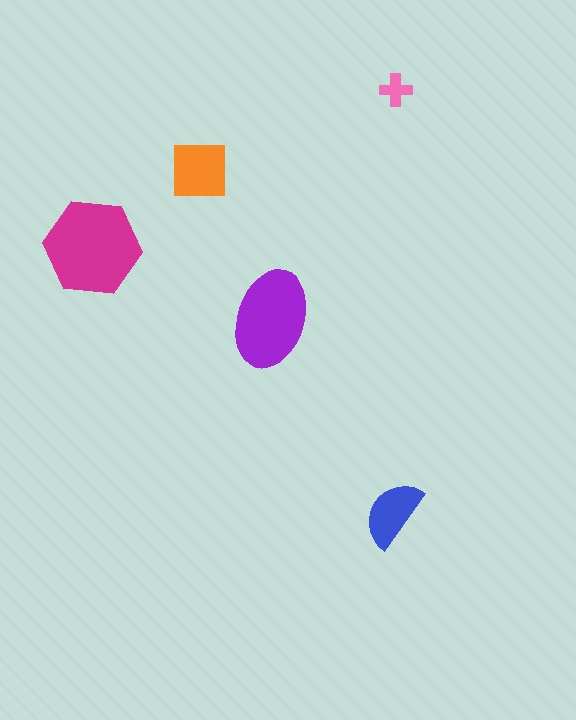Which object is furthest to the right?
The pink cross is rightmost.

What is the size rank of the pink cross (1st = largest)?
5th.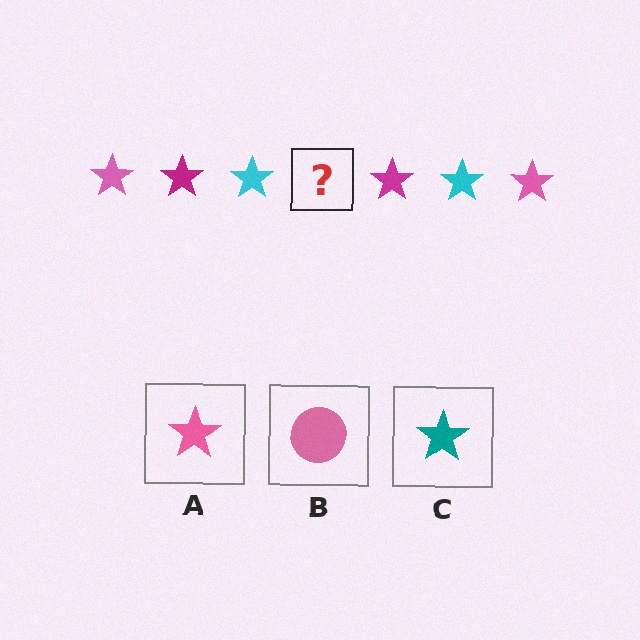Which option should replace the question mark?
Option A.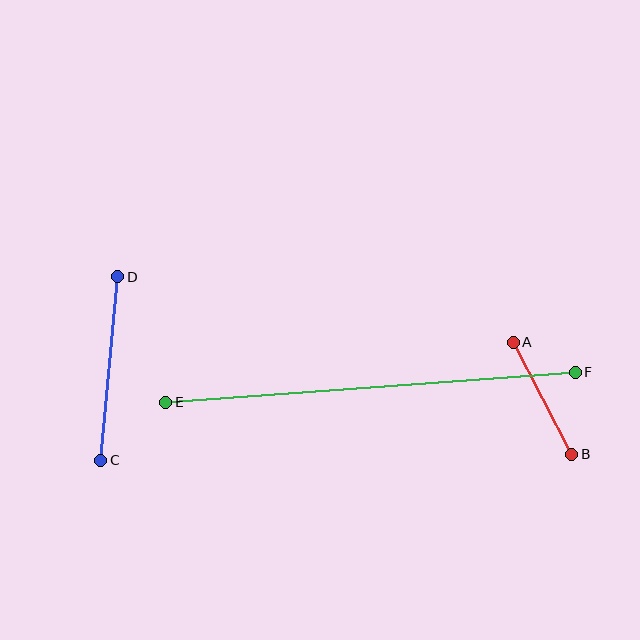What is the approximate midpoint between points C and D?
The midpoint is at approximately (109, 368) pixels.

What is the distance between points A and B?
The distance is approximately 126 pixels.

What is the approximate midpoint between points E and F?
The midpoint is at approximately (371, 387) pixels.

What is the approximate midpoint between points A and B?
The midpoint is at approximately (543, 398) pixels.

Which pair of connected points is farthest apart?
Points E and F are farthest apart.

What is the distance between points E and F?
The distance is approximately 411 pixels.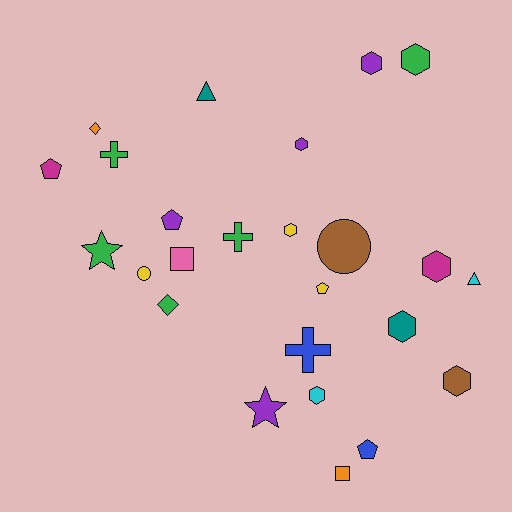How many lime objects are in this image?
There are no lime objects.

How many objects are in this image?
There are 25 objects.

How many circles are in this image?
There are 2 circles.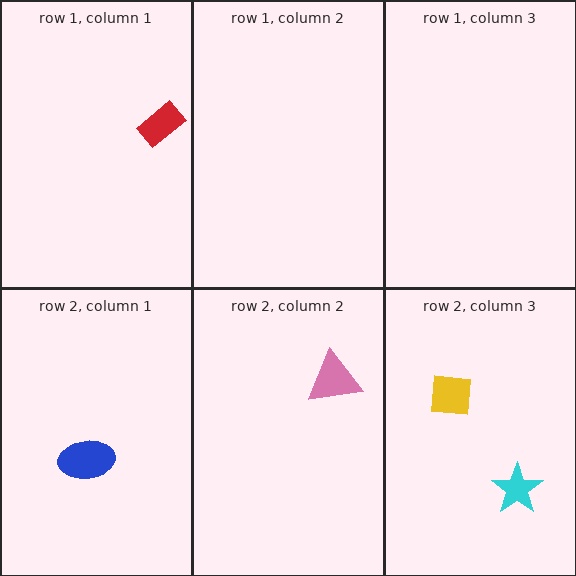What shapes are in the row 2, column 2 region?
The pink triangle.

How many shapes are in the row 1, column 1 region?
1.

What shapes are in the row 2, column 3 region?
The yellow square, the cyan star.